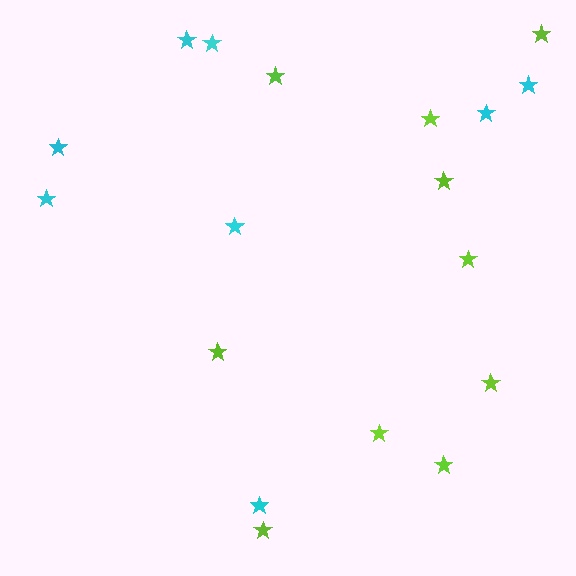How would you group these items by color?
There are 2 groups: one group of lime stars (10) and one group of cyan stars (8).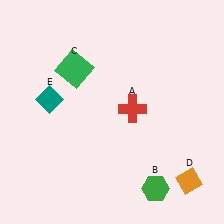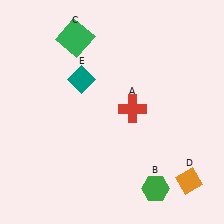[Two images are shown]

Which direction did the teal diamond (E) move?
The teal diamond (E) moved right.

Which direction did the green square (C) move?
The green square (C) moved up.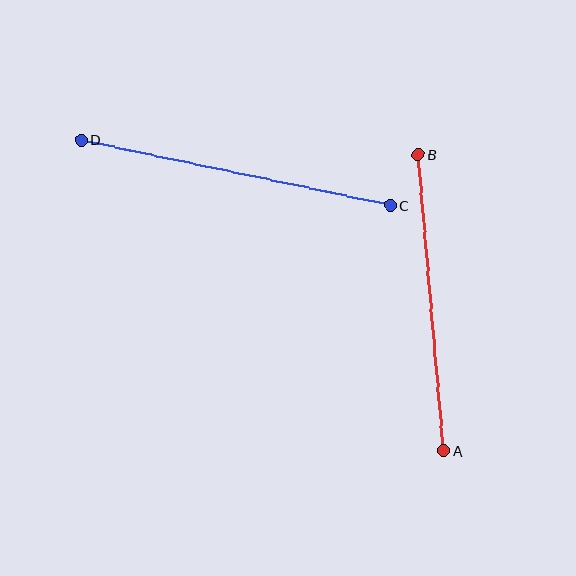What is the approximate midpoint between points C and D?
The midpoint is at approximately (236, 173) pixels.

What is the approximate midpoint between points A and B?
The midpoint is at approximately (431, 303) pixels.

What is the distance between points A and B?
The distance is approximately 298 pixels.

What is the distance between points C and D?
The distance is approximately 316 pixels.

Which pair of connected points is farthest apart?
Points C and D are farthest apart.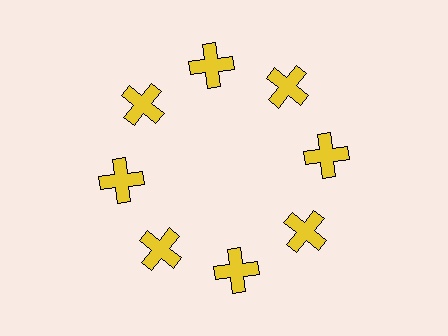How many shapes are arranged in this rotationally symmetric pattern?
There are 8 shapes, arranged in 8 groups of 1.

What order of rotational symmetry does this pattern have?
This pattern has 8-fold rotational symmetry.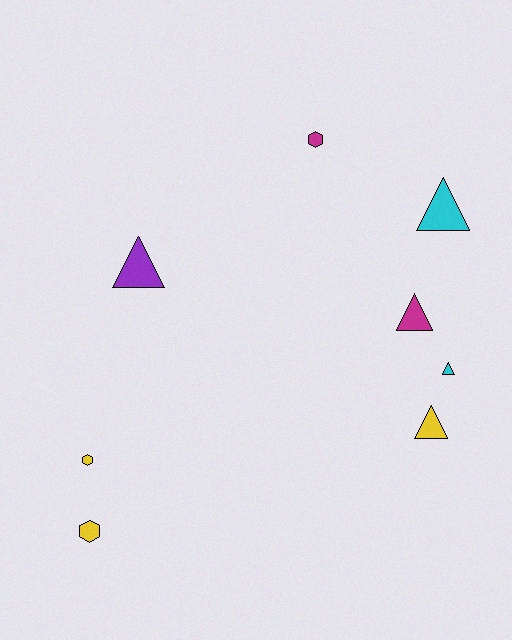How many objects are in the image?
There are 8 objects.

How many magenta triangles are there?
There is 1 magenta triangle.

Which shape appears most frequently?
Triangle, with 5 objects.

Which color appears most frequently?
Yellow, with 3 objects.